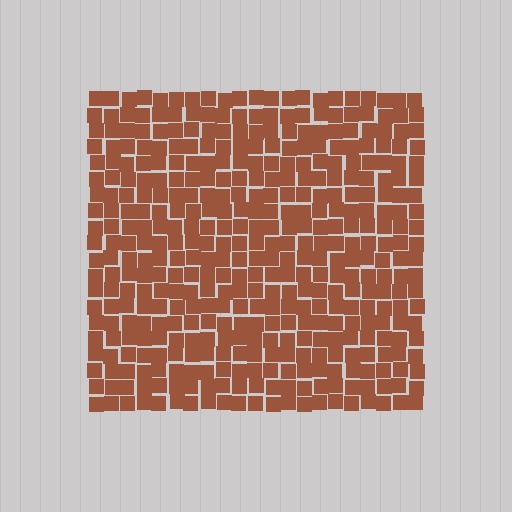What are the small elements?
The small elements are squares.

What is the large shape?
The large shape is a square.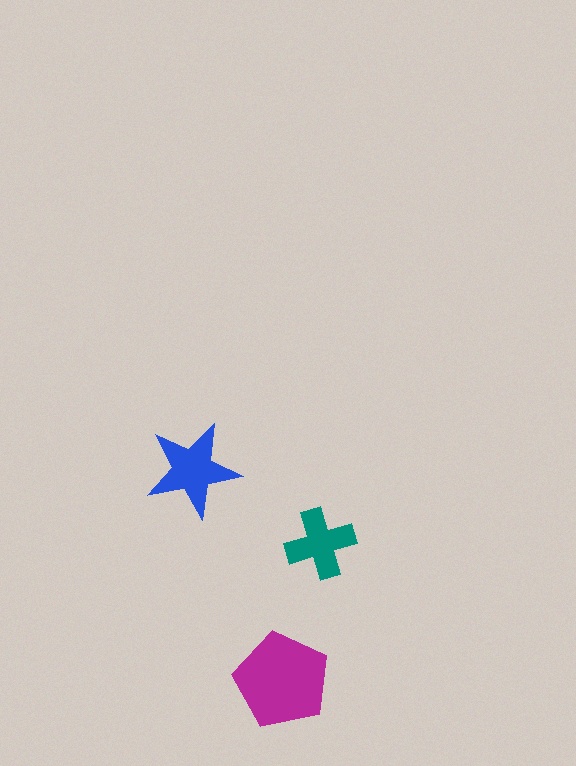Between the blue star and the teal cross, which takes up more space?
The blue star.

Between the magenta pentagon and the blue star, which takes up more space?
The magenta pentagon.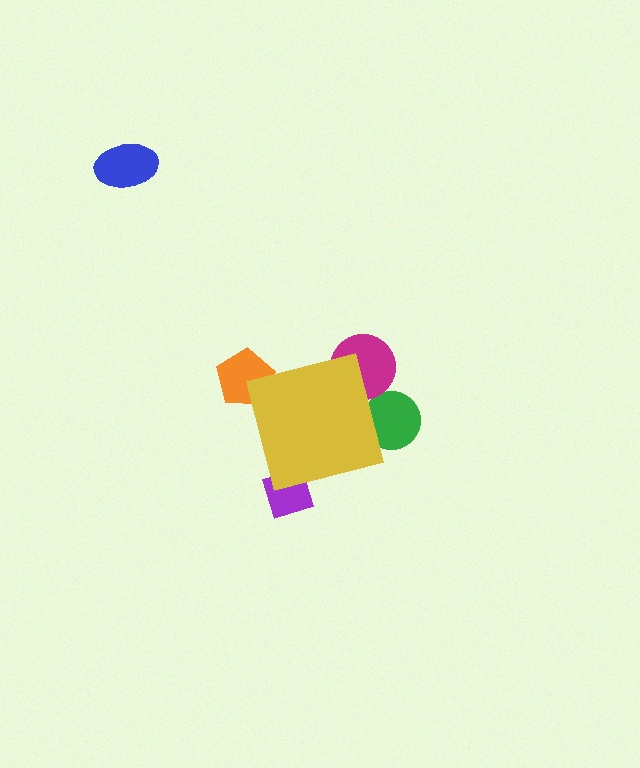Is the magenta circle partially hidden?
Yes, the magenta circle is partially hidden behind the yellow square.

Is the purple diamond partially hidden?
Yes, the purple diamond is partially hidden behind the yellow square.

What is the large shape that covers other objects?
A yellow square.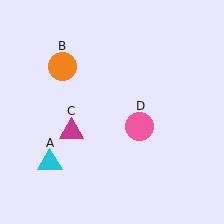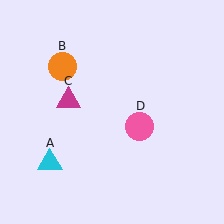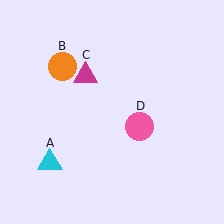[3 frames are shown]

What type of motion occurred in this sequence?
The magenta triangle (object C) rotated clockwise around the center of the scene.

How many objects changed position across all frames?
1 object changed position: magenta triangle (object C).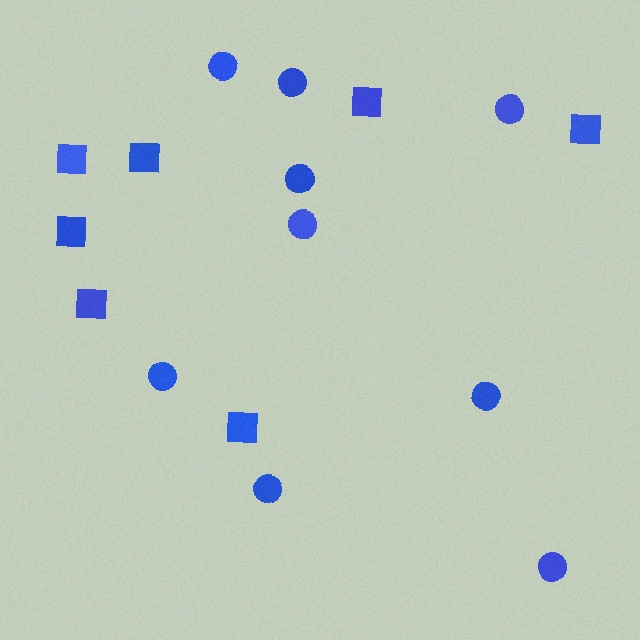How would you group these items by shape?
There are 2 groups: one group of circles (9) and one group of squares (7).